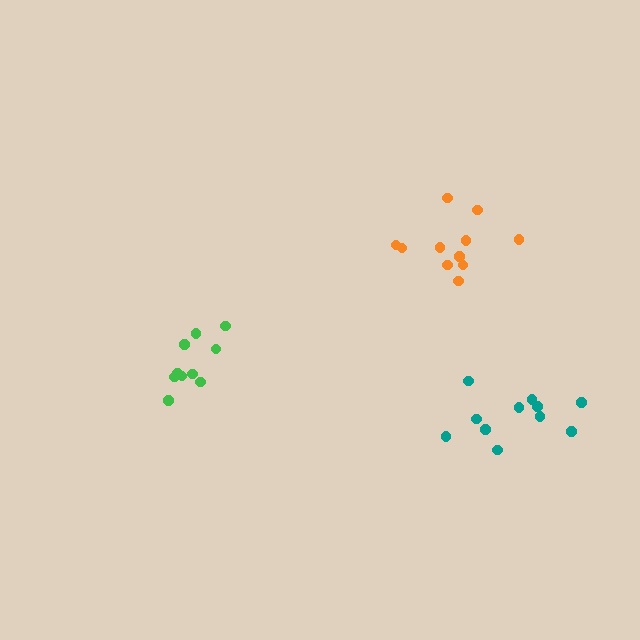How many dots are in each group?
Group 1: 11 dots, Group 2: 11 dots, Group 3: 10 dots (32 total).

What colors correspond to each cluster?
The clusters are colored: orange, teal, green.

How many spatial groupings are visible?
There are 3 spatial groupings.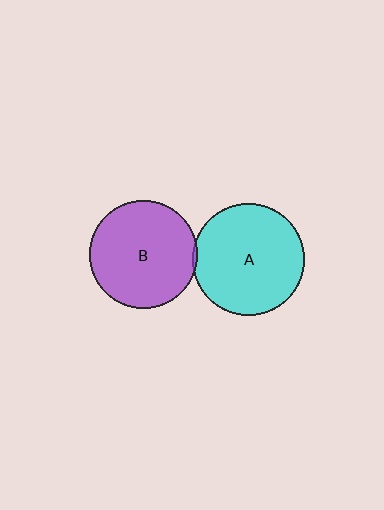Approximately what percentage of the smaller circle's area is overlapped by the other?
Approximately 5%.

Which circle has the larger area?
Circle A (cyan).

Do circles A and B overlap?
Yes.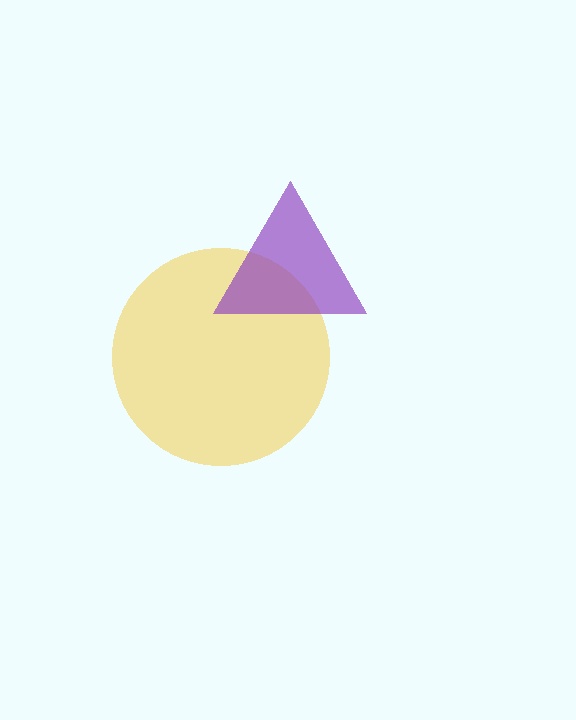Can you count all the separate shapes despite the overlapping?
Yes, there are 2 separate shapes.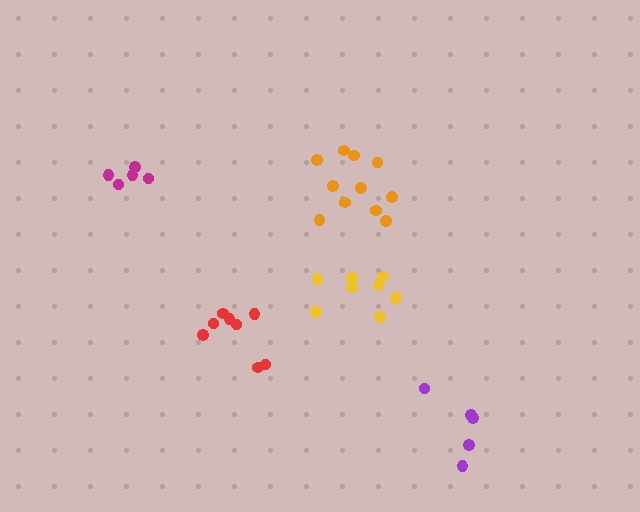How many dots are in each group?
Group 1: 8 dots, Group 2: 11 dots, Group 3: 8 dots, Group 4: 5 dots, Group 5: 5 dots (37 total).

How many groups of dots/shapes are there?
There are 5 groups.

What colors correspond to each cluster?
The clusters are colored: red, orange, yellow, purple, magenta.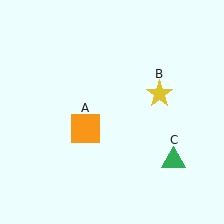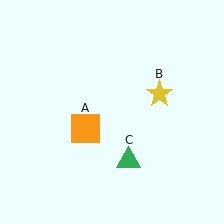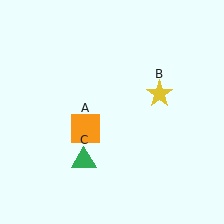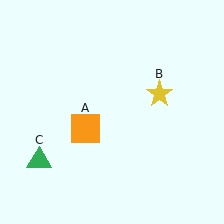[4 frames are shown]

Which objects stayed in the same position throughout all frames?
Orange square (object A) and yellow star (object B) remained stationary.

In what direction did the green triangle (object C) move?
The green triangle (object C) moved left.